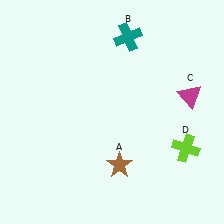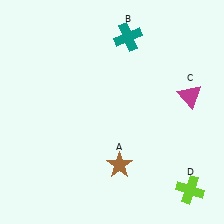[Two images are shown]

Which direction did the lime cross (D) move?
The lime cross (D) moved down.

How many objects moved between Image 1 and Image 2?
1 object moved between the two images.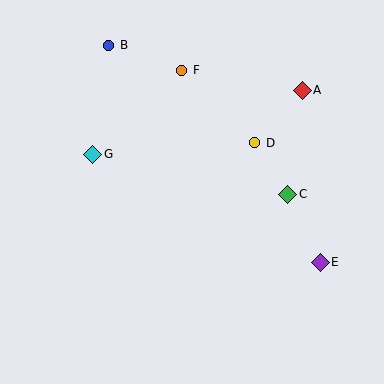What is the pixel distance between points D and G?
The distance between D and G is 162 pixels.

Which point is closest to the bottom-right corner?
Point E is closest to the bottom-right corner.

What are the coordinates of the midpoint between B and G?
The midpoint between B and G is at (101, 100).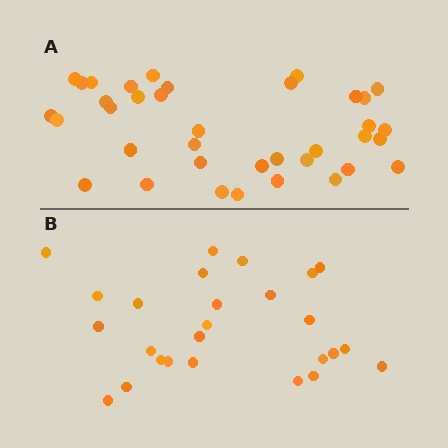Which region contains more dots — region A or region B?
Region A (the top region) has more dots.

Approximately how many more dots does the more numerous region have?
Region A has roughly 12 or so more dots than region B.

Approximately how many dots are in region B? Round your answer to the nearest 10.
About 30 dots. (The exact count is 26, which rounds to 30.)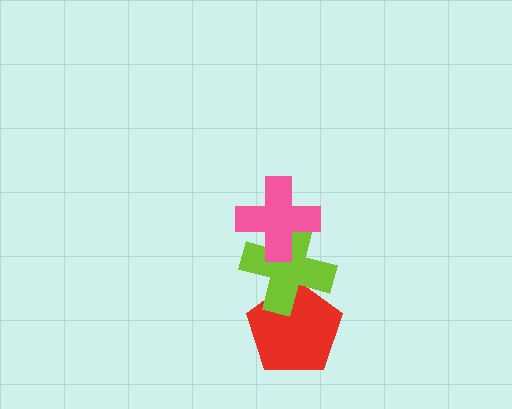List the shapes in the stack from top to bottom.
From top to bottom: the pink cross, the lime cross, the red pentagon.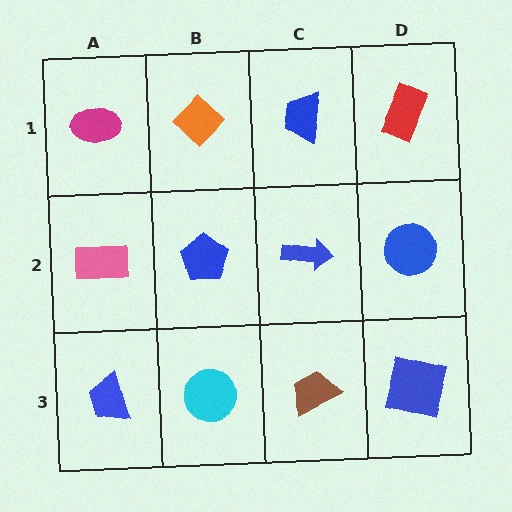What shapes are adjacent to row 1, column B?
A blue pentagon (row 2, column B), a magenta ellipse (row 1, column A), a blue trapezoid (row 1, column C).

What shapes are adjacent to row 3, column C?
A blue arrow (row 2, column C), a cyan circle (row 3, column B), a blue square (row 3, column D).